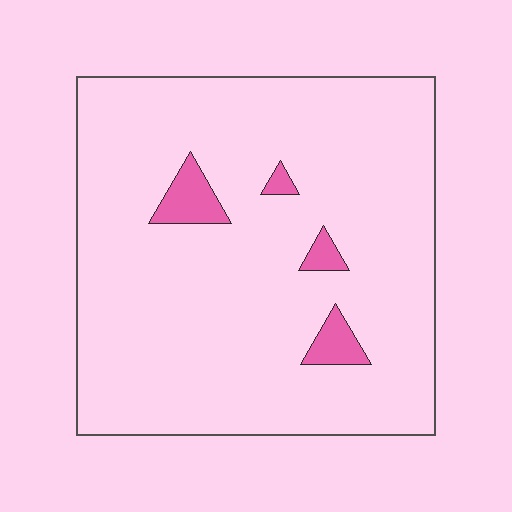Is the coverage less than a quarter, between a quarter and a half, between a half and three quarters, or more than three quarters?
Less than a quarter.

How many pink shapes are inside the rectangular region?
4.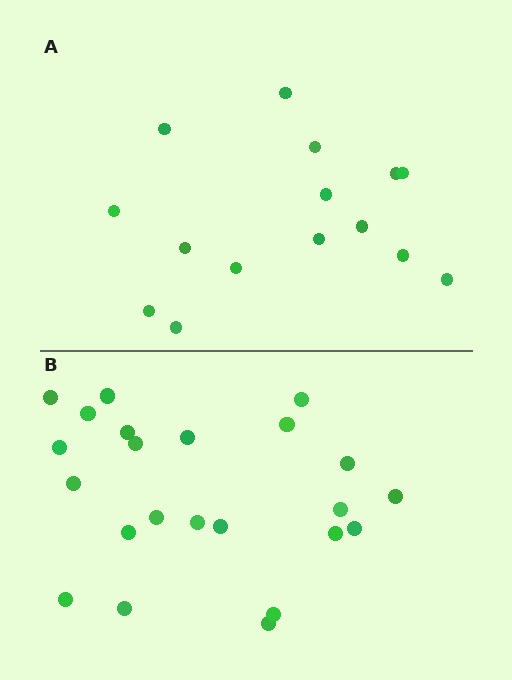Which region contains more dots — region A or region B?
Region B (the bottom region) has more dots.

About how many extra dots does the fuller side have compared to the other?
Region B has roughly 8 or so more dots than region A.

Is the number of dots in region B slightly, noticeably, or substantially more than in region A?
Region B has substantially more. The ratio is roughly 1.5 to 1.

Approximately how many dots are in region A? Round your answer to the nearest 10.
About 20 dots. (The exact count is 15, which rounds to 20.)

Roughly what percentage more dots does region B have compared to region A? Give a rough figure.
About 55% more.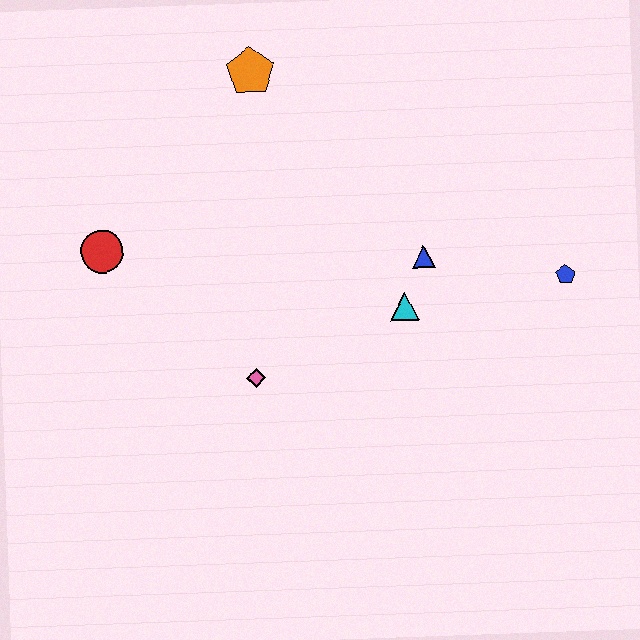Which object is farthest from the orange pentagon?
The blue pentagon is farthest from the orange pentagon.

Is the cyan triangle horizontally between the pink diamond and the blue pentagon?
Yes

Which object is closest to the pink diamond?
The cyan triangle is closest to the pink diamond.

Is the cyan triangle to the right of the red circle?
Yes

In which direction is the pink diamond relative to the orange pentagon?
The pink diamond is below the orange pentagon.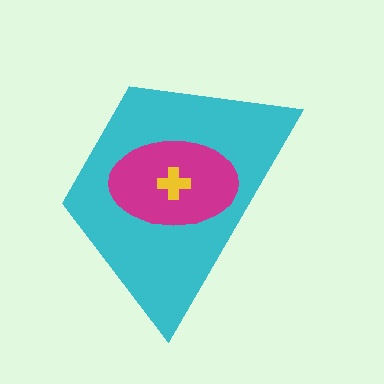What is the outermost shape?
The cyan trapezoid.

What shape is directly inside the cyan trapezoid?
The magenta ellipse.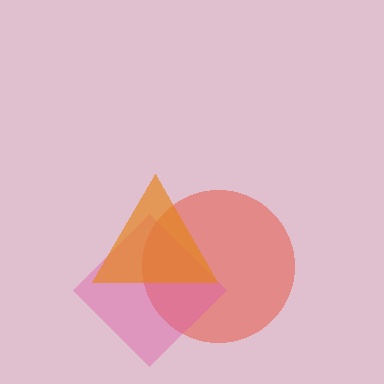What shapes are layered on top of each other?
The layered shapes are: a red circle, a pink diamond, an orange triangle.